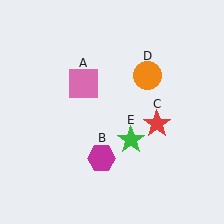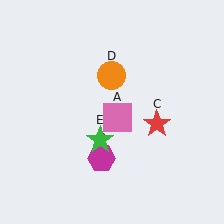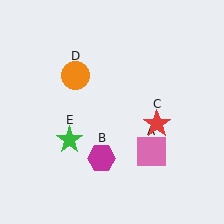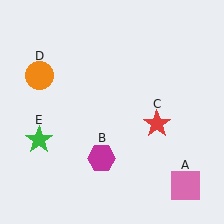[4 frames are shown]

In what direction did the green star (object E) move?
The green star (object E) moved left.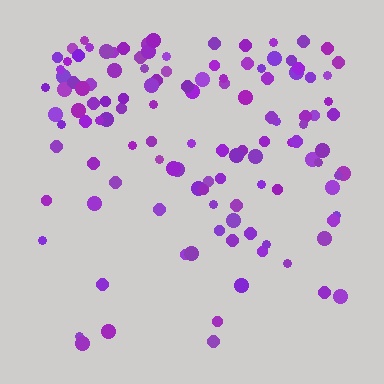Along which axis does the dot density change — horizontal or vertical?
Vertical.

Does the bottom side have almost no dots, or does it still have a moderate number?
Still a moderate number, just noticeably fewer than the top.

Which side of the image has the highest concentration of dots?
The top.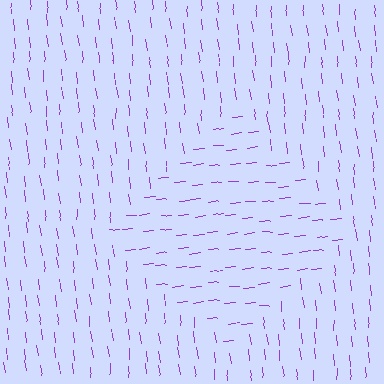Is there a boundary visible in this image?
Yes, there is a texture boundary formed by a change in line orientation.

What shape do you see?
I see a diamond.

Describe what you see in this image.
The image is filled with small purple line segments. A diamond region in the image has lines oriented differently from the surrounding lines, creating a visible texture boundary.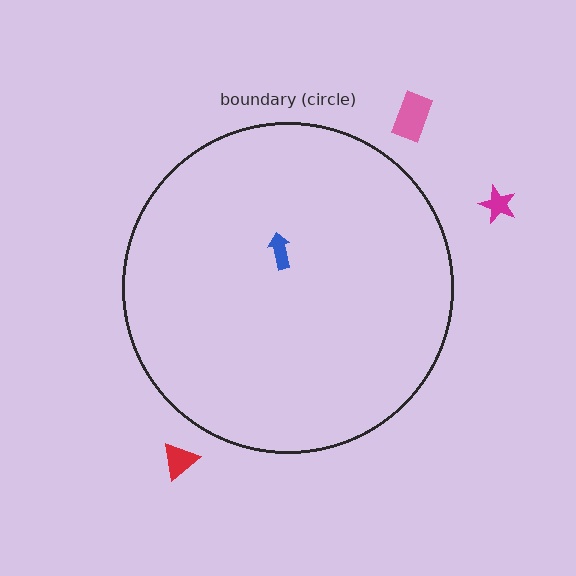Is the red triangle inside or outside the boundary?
Outside.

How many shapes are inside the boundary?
1 inside, 3 outside.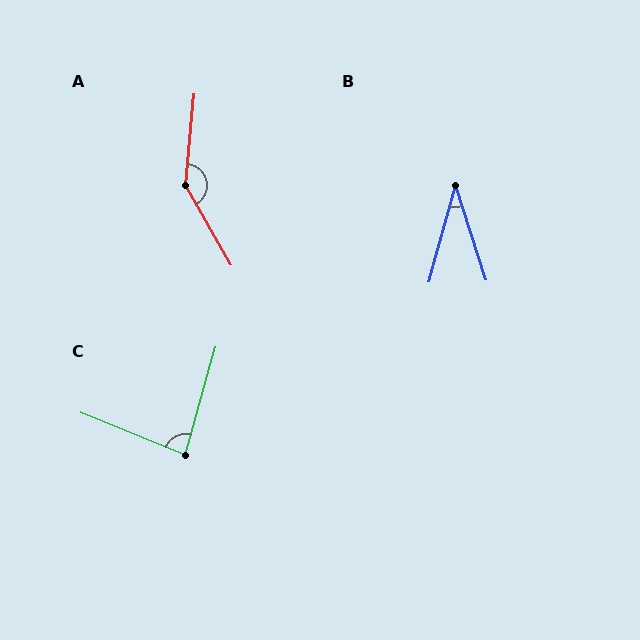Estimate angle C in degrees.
Approximately 83 degrees.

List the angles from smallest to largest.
B (33°), C (83°), A (145°).